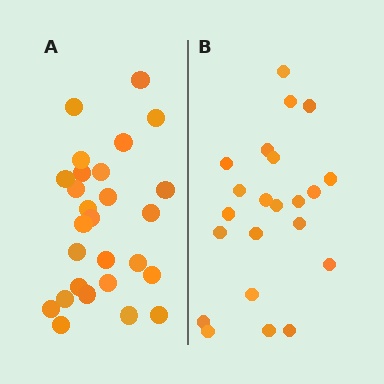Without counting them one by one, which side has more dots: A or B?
Region A (the left region) has more dots.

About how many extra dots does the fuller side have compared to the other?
Region A has about 5 more dots than region B.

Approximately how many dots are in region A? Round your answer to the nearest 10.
About 30 dots. (The exact count is 27, which rounds to 30.)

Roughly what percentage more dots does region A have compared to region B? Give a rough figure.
About 25% more.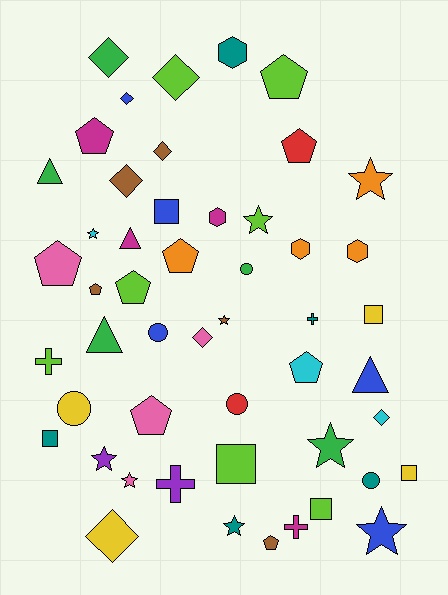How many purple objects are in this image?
There are 2 purple objects.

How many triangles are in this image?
There are 4 triangles.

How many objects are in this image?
There are 50 objects.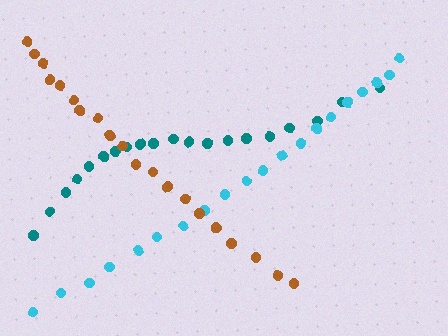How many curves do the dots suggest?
There are 3 distinct paths.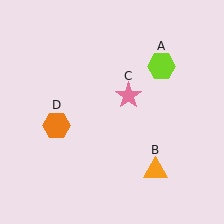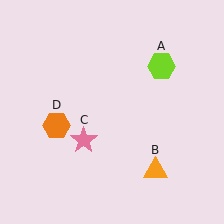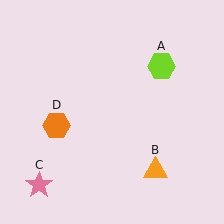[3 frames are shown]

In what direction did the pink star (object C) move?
The pink star (object C) moved down and to the left.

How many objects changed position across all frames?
1 object changed position: pink star (object C).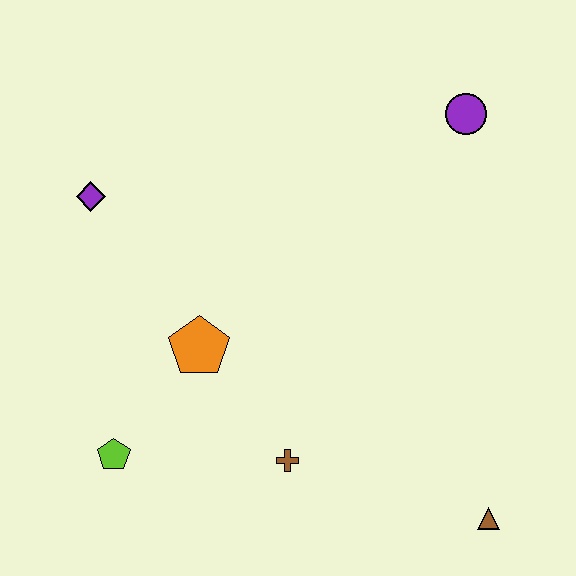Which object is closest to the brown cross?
The orange pentagon is closest to the brown cross.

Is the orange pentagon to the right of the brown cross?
No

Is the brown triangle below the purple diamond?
Yes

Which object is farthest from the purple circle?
The lime pentagon is farthest from the purple circle.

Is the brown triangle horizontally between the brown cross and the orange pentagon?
No